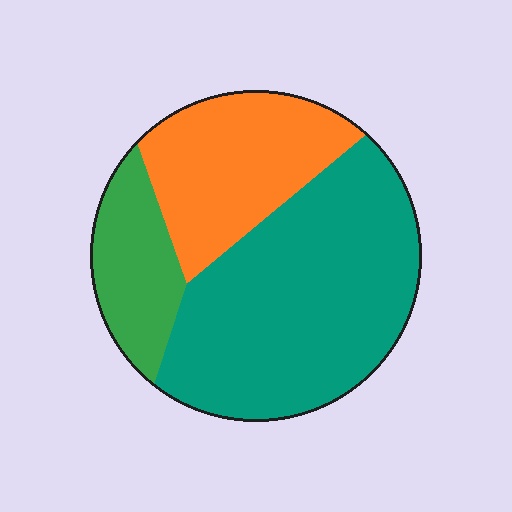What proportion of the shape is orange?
Orange covers around 30% of the shape.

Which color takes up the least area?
Green, at roughly 15%.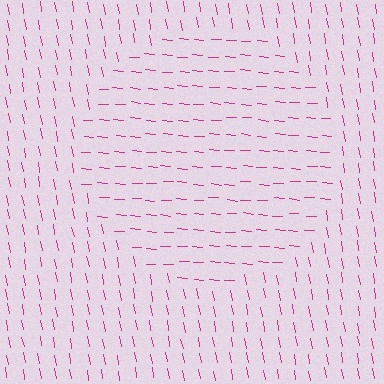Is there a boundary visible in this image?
Yes, there is a texture boundary formed by a change in line orientation.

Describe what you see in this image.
The image is filled with small magenta line segments. A circle region in the image has lines oriented differently from the surrounding lines, creating a visible texture boundary.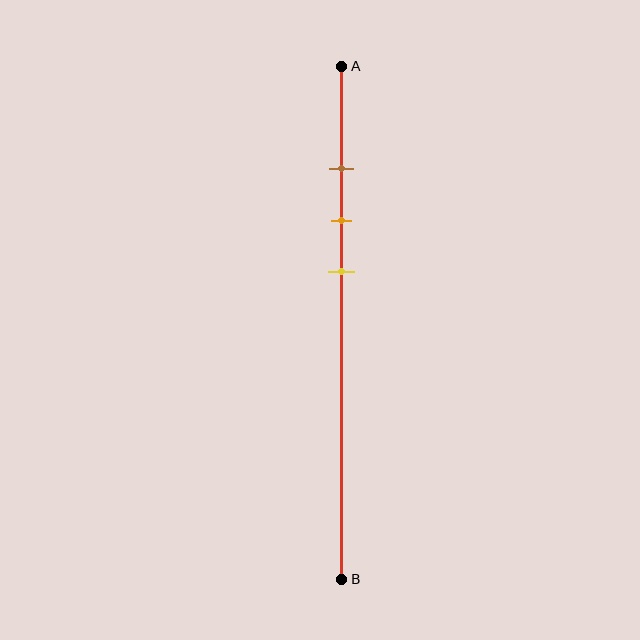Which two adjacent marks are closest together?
The brown and orange marks are the closest adjacent pair.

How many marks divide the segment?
There are 3 marks dividing the segment.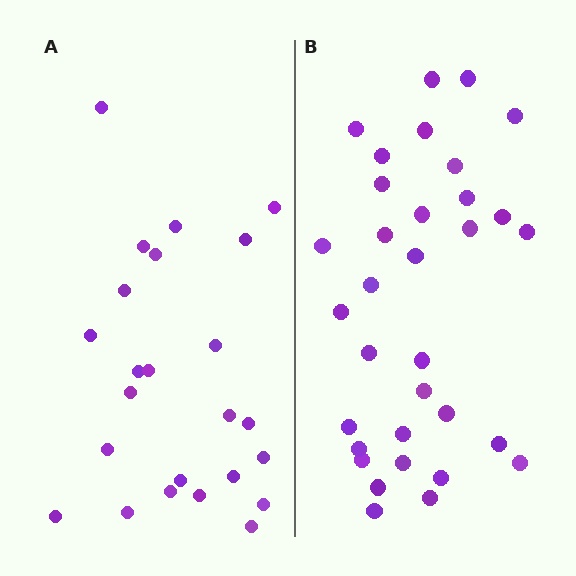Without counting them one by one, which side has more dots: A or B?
Region B (the right region) has more dots.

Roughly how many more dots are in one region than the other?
Region B has roughly 8 or so more dots than region A.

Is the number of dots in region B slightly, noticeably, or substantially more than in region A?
Region B has noticeably more, but not dramatically so. The ratio is roughly 1.4 to 1.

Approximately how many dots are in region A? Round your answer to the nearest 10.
About 20 dots. (The exact count is 24, which rounds to 20.)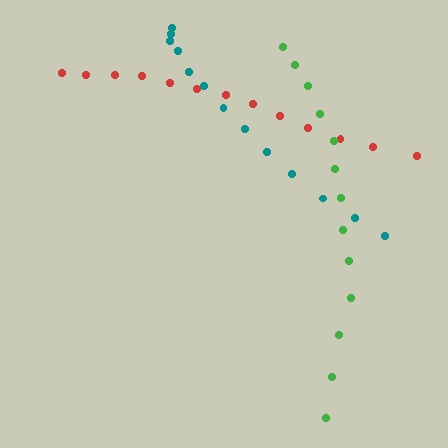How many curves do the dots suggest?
There are 3 distinct paths.